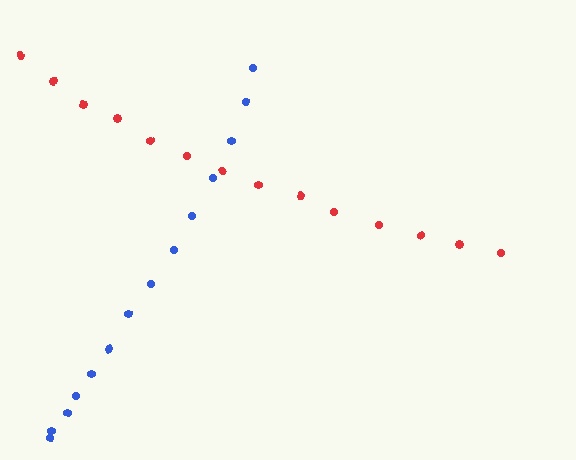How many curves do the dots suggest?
There are 2 distinct paths.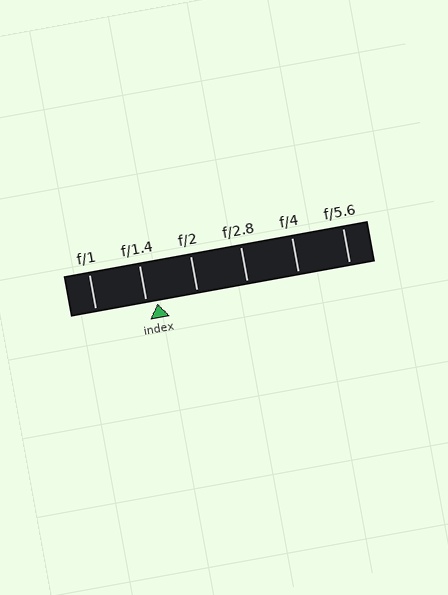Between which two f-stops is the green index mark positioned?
The index mark is between f/1.4 and f/2.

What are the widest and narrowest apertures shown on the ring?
The widest aperture shown is f/1 and the narrowest is f/5.6.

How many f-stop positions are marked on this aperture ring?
There are 6 f-stop positions marked.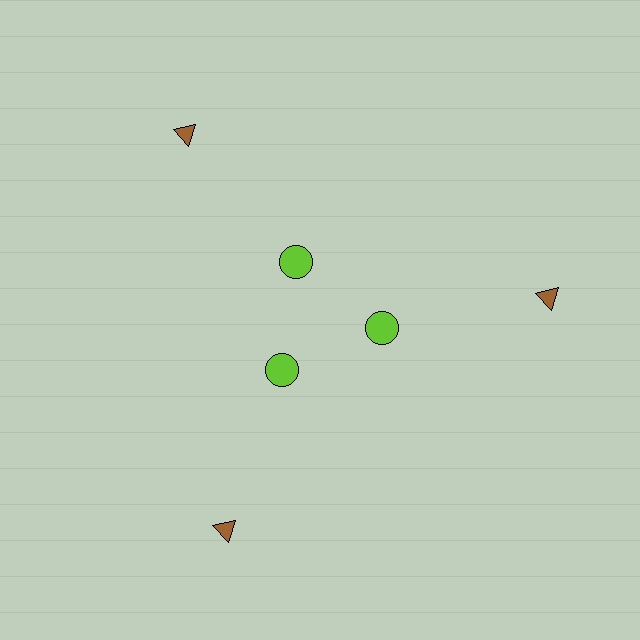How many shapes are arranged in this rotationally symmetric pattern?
There are 6 shapes, arranged in 3 groups of 2.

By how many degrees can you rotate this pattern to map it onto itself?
The pattern maps onto itself every 120 degrees of rotation.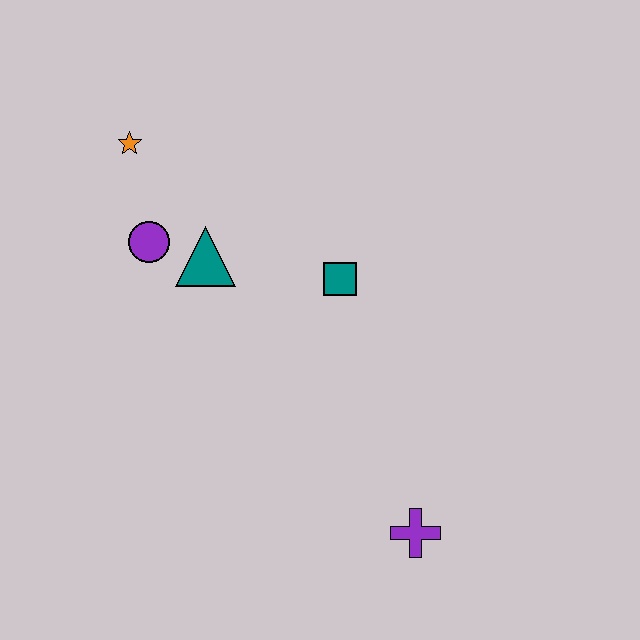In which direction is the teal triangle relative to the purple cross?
The teal triangle is above the purple cross.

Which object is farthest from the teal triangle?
The purple cross is farthest from the teal triangle.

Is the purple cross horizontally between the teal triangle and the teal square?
No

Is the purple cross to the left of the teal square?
No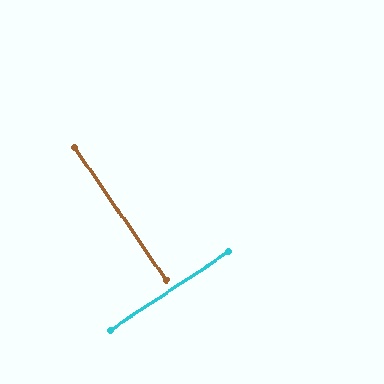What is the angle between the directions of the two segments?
Approximately 89 degrees.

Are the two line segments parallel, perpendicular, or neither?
Perpendicular — they meet at approximately 89°.